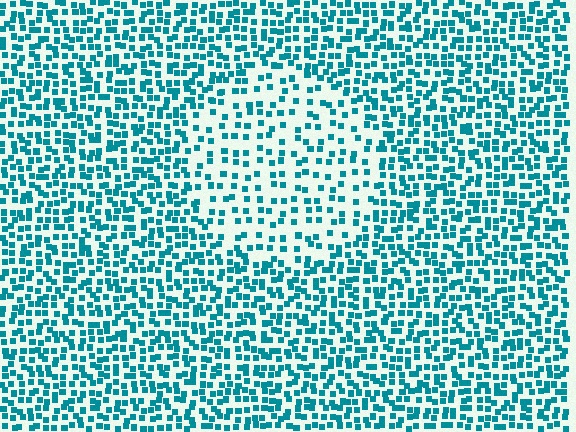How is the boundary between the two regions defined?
The boundary is defined by a change in element density (approximately 2.0x ratio). All elements are the same color, size, and shape.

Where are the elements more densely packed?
The elements are more densely packed outside the circle boundary.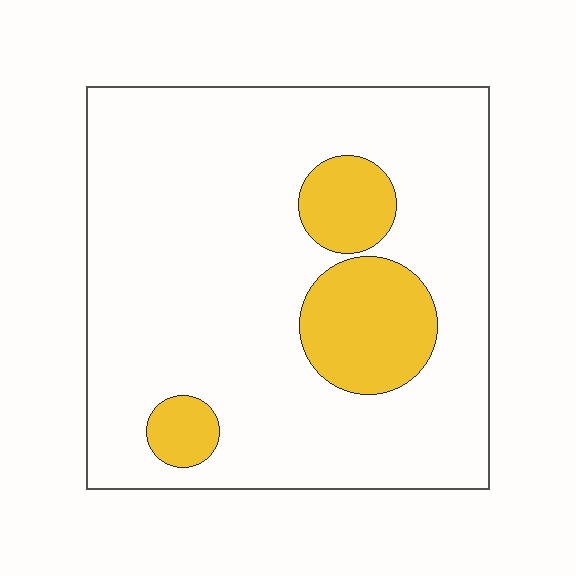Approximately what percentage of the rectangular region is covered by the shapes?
Approximately 15%.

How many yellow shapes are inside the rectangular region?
3.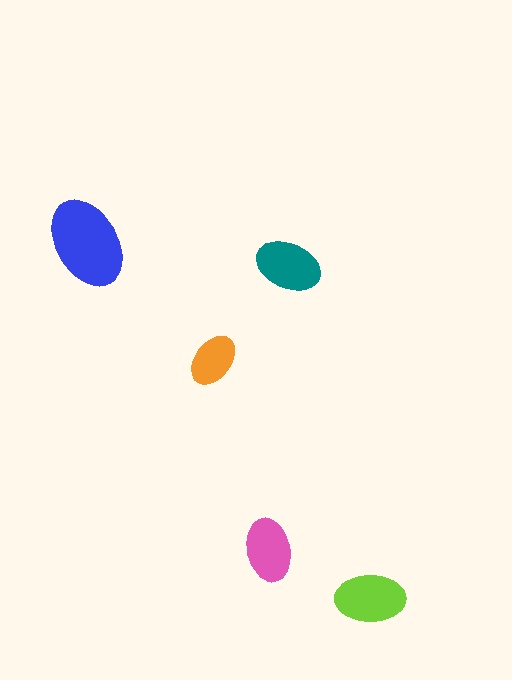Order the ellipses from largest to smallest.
the blue one, the lime one, the teal one, the pink one, the orange one.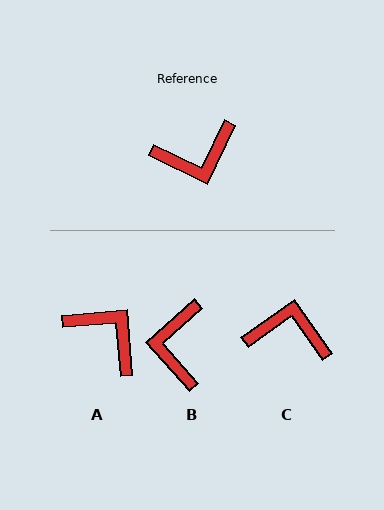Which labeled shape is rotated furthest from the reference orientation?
C, about 151 degrees away.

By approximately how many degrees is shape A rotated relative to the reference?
Approximately 121 degrees counter-clockwise.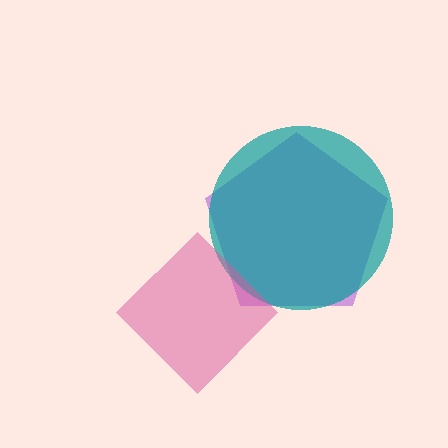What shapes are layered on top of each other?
The layered shapes are: a purple pentagon, a teal circle, a pink diamond.